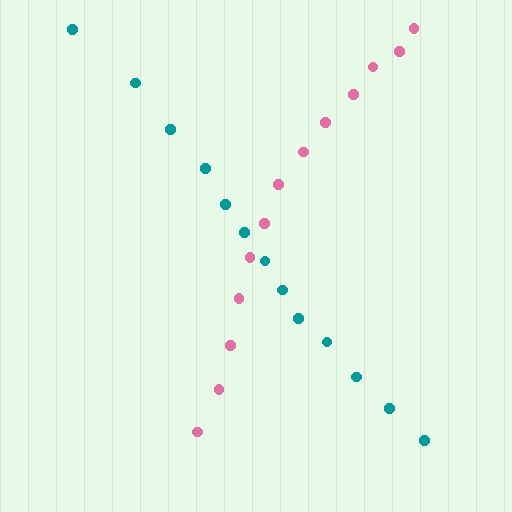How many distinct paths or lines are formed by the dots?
There are 2 distinct paths.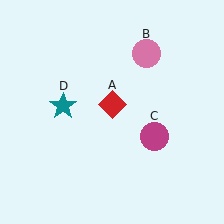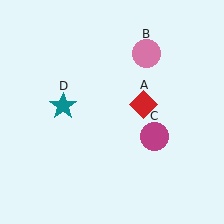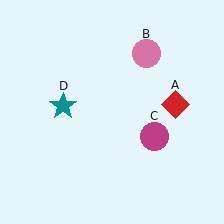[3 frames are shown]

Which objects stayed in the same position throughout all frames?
Pink circle (object B) and magenta circle (object C) and teal star (object D) remained stationary.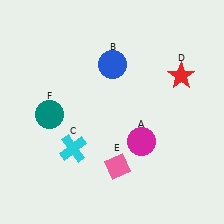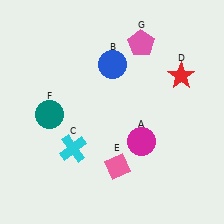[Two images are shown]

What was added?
A pink pentagon (G) was added in Image 2.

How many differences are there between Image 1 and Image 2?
There is 1 difference between the two images.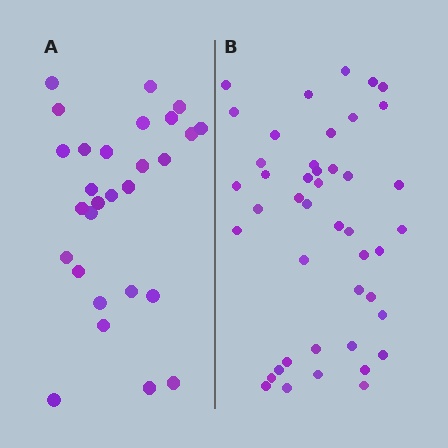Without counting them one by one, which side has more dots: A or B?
Region B (the right region) has more dots.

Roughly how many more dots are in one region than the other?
Region B has approximately 15 more dots than region A.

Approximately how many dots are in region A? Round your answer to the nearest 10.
About 30 dots. (The exact count is 28, which rounds to 30.)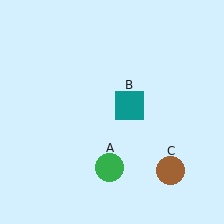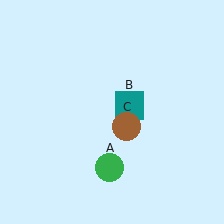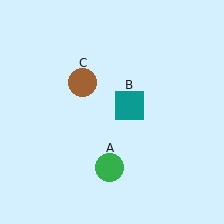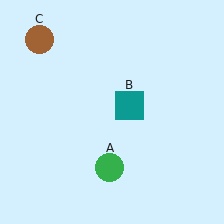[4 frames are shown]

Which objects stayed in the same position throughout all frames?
Green circle (object A) and teal square (object B) remained stationary.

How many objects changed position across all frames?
1 object changed position: brown circle (object C).